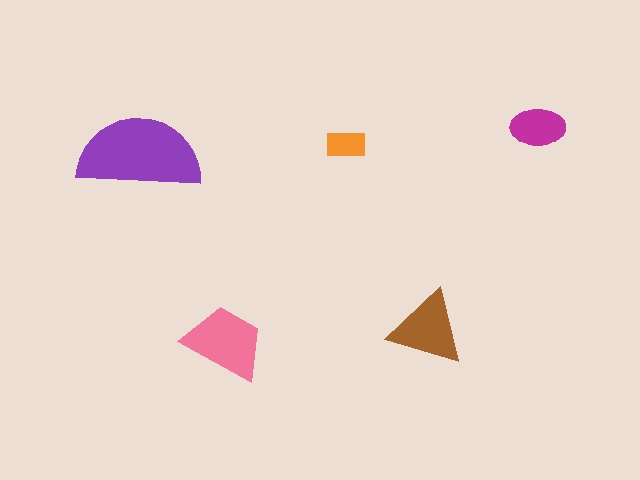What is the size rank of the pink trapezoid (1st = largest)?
2nd.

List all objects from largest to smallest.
The purple semicircle, the pink trapezoid, the brown triangle, the magenta ellipse, the orange rectangle.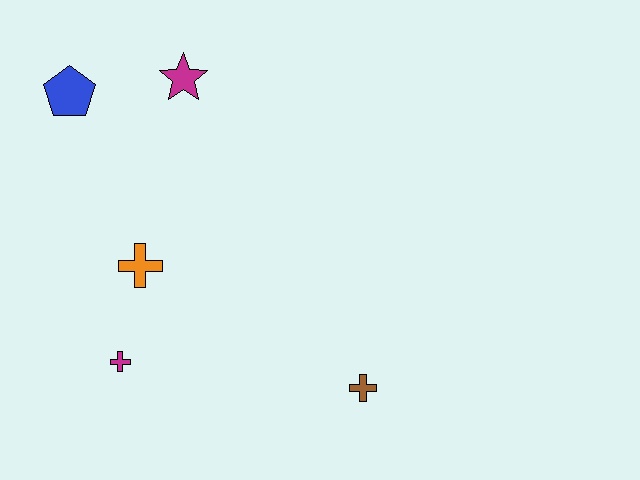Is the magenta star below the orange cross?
No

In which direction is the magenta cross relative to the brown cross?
The magenta cross is to the left of the brown cross.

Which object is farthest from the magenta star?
The brown cross is farthest from the magenta star.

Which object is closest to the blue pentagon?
The magenta star is closest to the blue pentagon.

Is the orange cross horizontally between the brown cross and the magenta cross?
Yes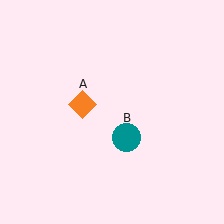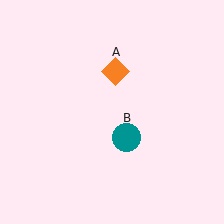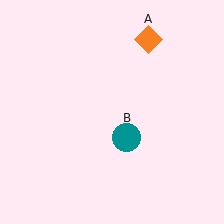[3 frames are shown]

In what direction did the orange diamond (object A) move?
The orange diamond (object A) moved up and to the right.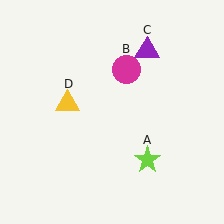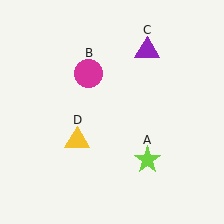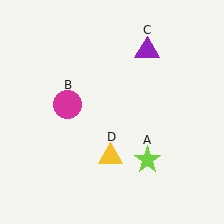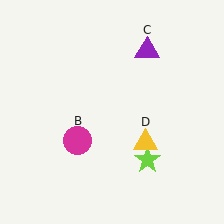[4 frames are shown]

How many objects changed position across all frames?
2 objects changed position: magenta circle (object B), yellow triangle (object D).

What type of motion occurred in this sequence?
The magenta circle (object B), yellow triangle (object D) rotated counterclockwise around the center of the scene.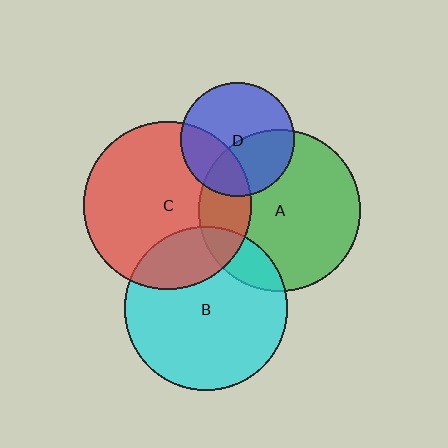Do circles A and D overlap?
Yes.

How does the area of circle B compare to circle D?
Approximately 2.1 times.